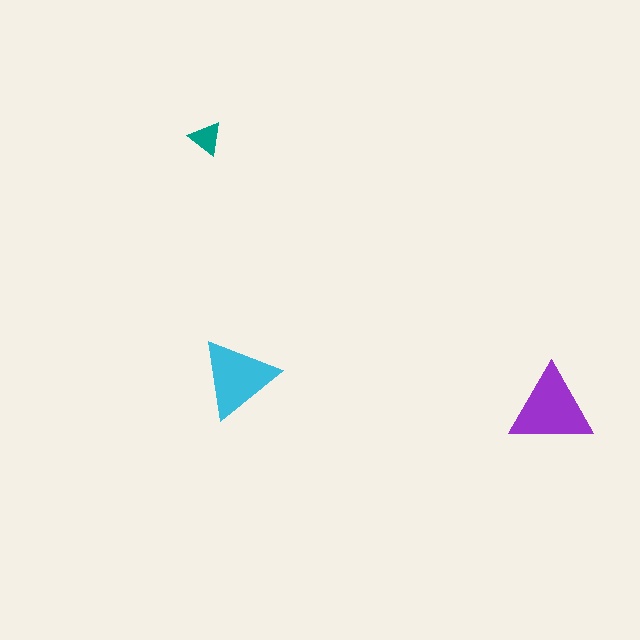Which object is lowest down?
The purple triangle is bottommost.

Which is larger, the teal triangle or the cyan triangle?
The cyan one.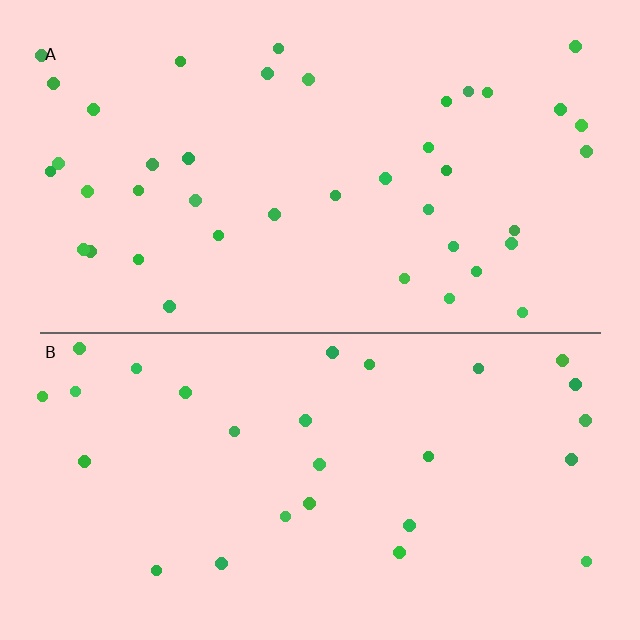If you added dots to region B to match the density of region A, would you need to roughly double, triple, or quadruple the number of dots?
Approximately double.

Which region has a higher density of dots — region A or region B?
A (the top).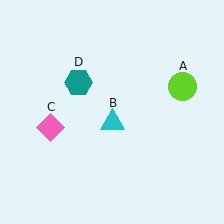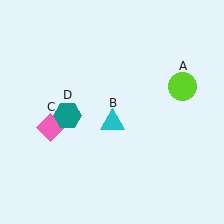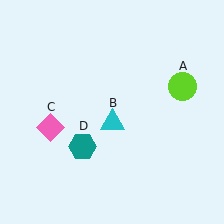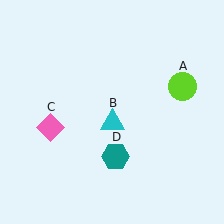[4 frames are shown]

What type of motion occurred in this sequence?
The teal hexagon (object D) rotated counterclockwise around the center of the scene.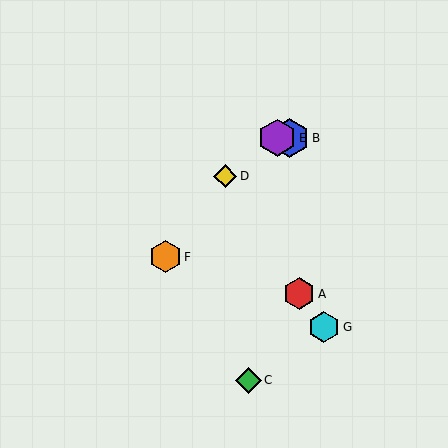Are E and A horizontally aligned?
No, E is at y≈138 and A is at y≈294.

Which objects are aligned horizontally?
Objects B, E are aligned horizontally.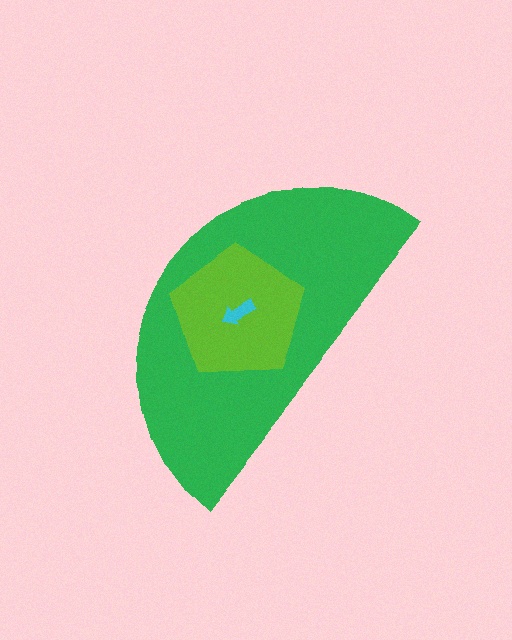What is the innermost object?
The cyan arrow.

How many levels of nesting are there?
3.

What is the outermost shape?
The green semicircle.